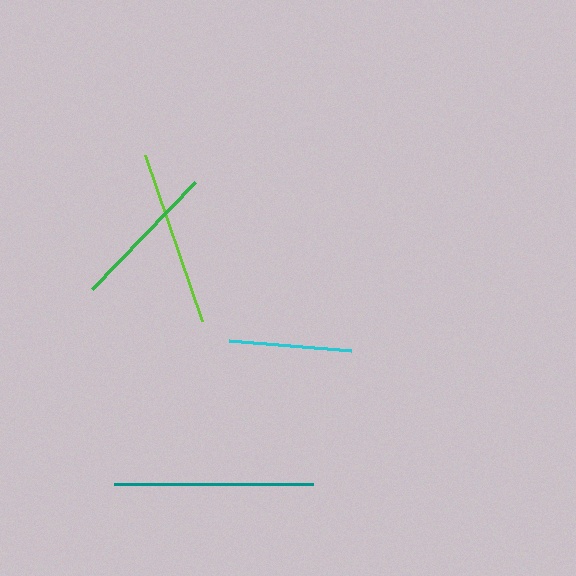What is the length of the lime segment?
The lime segment is approximately 175 pixels long.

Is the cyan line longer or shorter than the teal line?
The teal line is longer than the cyan line.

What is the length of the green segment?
The green segment is approximately 148 pixels long.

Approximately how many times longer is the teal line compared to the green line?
The teal line is approximately 1.3 times the length of the green line.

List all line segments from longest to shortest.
From longest to shortest: teal, lime, green, cyan.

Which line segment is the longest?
The teal line is the longest at approximately 199 pixels.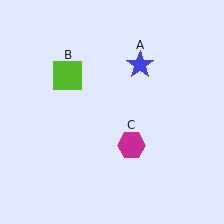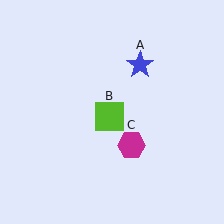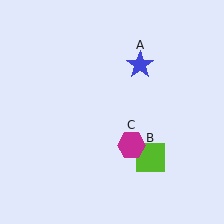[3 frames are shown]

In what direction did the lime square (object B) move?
The lime square (object B) moved down and to the right.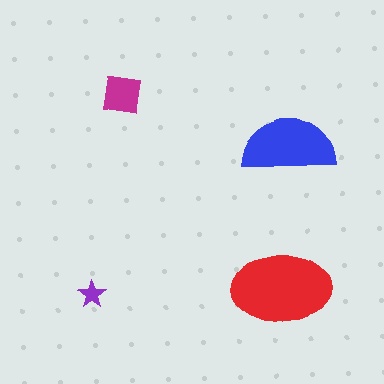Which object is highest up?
The magenta square is topmost.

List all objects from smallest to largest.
The purple star, the magenta square, the blue semicircle, the red ellipse.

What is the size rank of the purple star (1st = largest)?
4th.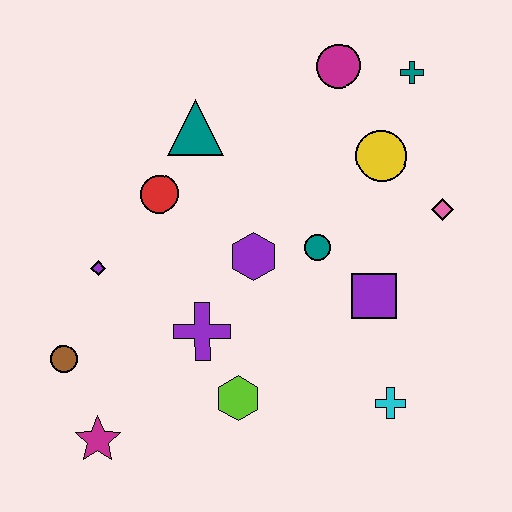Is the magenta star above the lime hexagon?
No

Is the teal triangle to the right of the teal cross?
No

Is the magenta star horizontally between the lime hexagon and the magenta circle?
No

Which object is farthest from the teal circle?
The magenta star is farthest from the teal circle.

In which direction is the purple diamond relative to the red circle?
The purple diamond is below the red circle.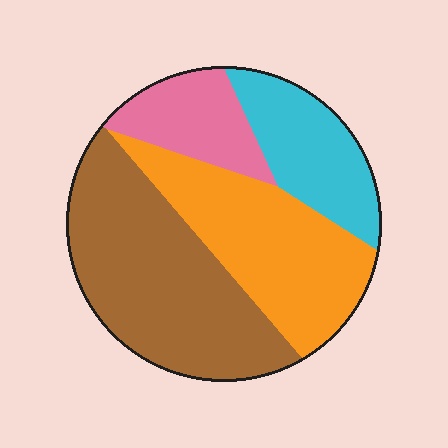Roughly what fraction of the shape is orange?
Orange takes up about one third (1/3) of the shape.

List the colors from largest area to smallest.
From largest to smallest: brown, orange, cyan, pink.